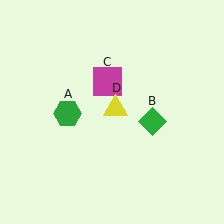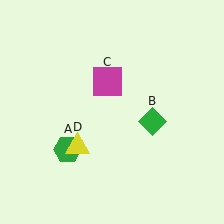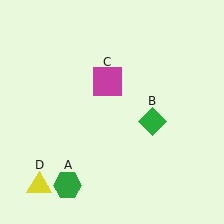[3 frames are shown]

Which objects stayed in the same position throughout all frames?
Green diamond (object B) and magenta square (object C) remained stationary.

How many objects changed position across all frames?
2 objects changed position: green hexagon (object A), yellow triangle (object D).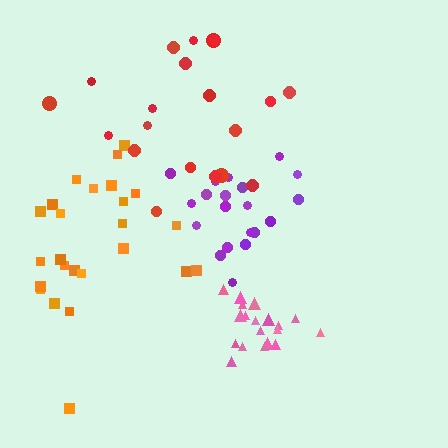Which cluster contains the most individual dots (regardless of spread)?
Orange (25).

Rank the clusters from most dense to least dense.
pink, purple, orange, red.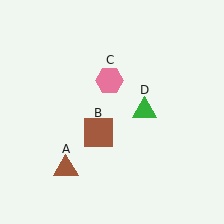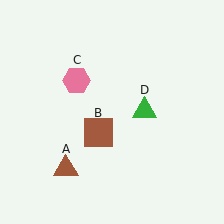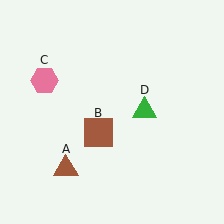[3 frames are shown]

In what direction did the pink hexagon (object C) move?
The pink hexagon (object C) moved left.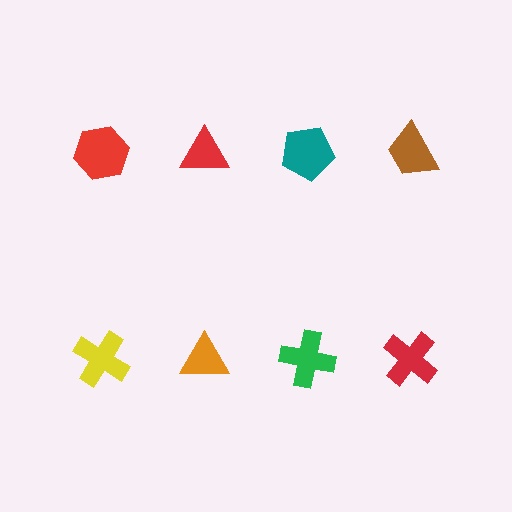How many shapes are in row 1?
4 shapes.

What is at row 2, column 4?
A red cross.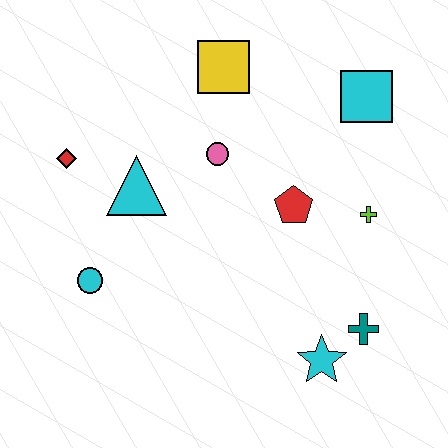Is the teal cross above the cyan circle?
No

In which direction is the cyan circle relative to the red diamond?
The cyan circle is below the red diamond.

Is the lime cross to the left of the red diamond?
No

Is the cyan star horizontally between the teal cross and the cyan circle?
Yes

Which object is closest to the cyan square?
The lime cross is closest to the cyan square.